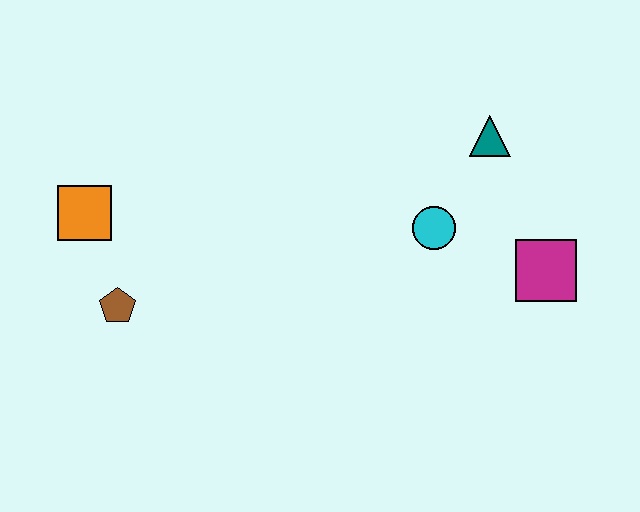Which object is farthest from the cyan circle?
The orange square is farthest from the cyan circle.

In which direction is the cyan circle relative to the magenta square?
The cyan circle is to the left of the magenta square.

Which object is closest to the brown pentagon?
The orange square is closest to the brown pentagon.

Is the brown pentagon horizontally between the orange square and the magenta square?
Yes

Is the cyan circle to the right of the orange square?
Yes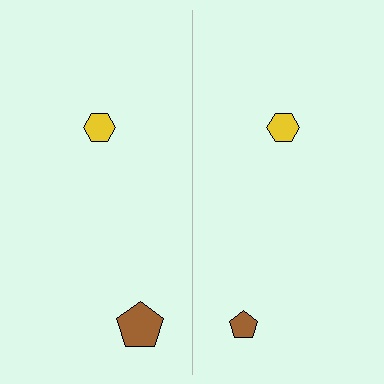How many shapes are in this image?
There are 4 shapes in this image.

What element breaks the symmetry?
The brown pentagon on the right side has a different size than its mirror counterpart.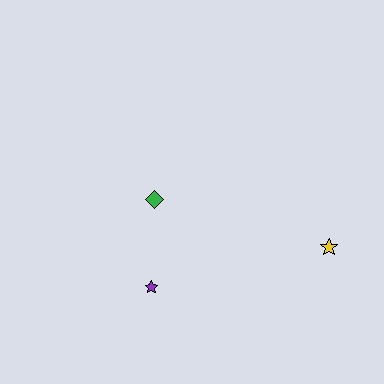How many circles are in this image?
There are no circles.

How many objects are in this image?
There are 3 objects.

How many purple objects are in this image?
There is 1 purple object.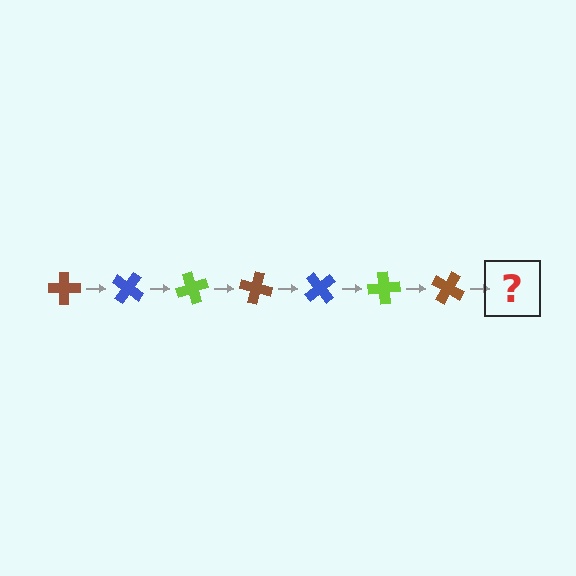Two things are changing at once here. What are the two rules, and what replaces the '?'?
The two rules are that it rotates 35 degrees each step and the color cycles through brown, blue, and lime. The '?' should be a blue cross, rotated 245 degrees from the start.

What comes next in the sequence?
The next element should be a blue cross, rotated 245 degrees from the start.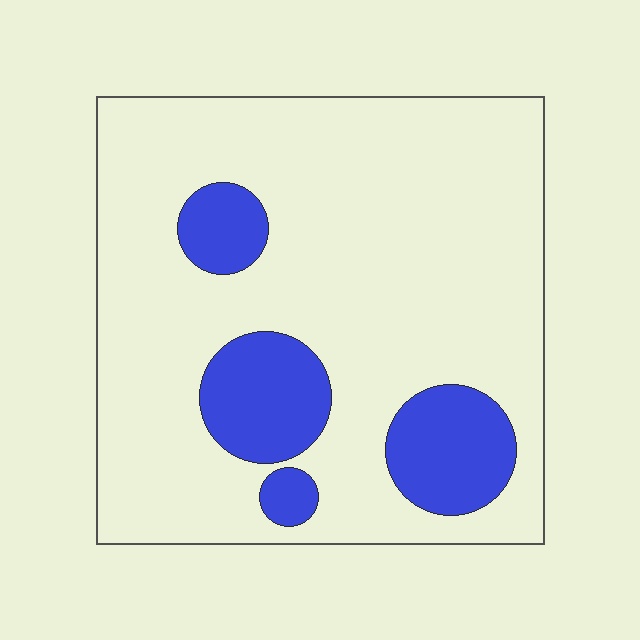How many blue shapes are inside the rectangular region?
4.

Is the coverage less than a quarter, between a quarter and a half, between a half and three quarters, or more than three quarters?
Less than a quarter.